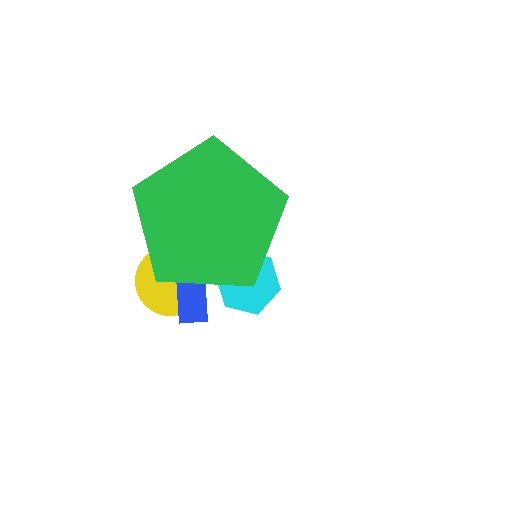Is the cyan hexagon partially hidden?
Yes, the cyan hexagon is partially hidden behind the green pentagon.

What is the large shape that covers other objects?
A green pentagon.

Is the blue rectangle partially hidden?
Yes, the blue rectangle is partially hidden behind the green pentagon.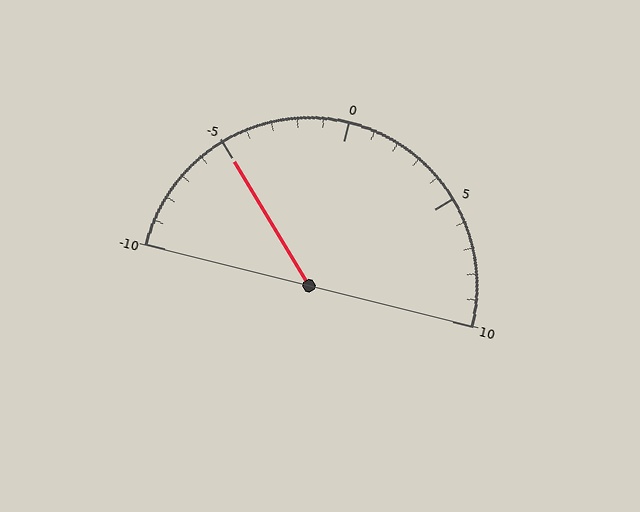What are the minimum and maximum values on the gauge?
The gauge ranges from -10 to 10.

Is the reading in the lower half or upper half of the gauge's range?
The reading is in the lower half of the range (-10 to 10).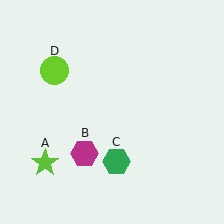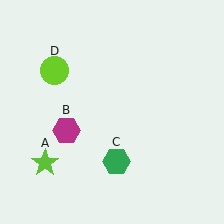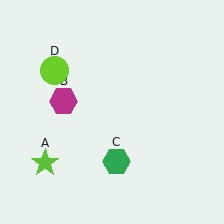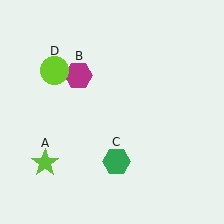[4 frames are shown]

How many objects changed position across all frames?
1 object changed position: magenta hexagon (object B).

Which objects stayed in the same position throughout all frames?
Lime star (object A) and green hexagon (object C) and lime circle (object D) remained stationary.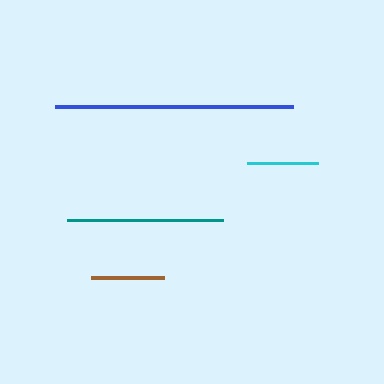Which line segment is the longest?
The blue line is the longest at approximately 238 pixels.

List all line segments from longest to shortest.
From longest to shortest: blue, teal, brown, cyan.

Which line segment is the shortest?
The cyan line is the shortest at approximately 71 pixels.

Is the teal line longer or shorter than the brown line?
The teal line is longer than the brown line.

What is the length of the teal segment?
The teal segment is approximately 156 pixels long.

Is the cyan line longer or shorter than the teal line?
The teal line is longer than the cyan line.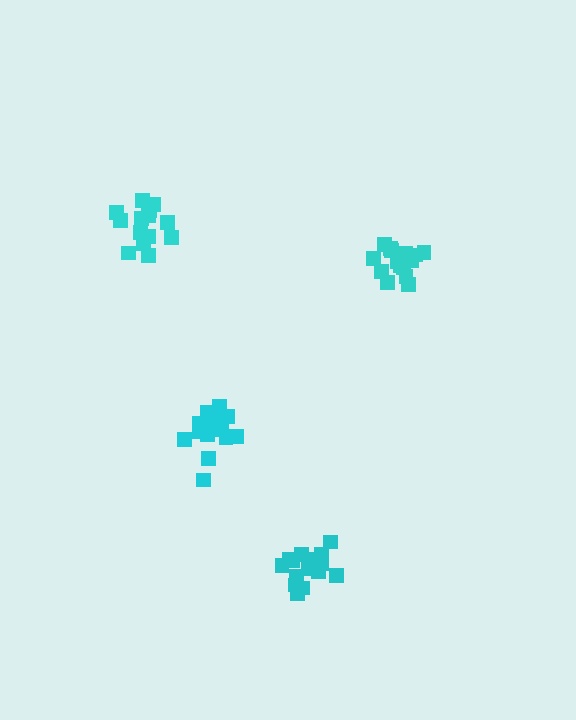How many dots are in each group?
Group 1: 15 dots, Group 2: 17 dots, Group 3: 14 dots, Group 4: 15 dots (61 total).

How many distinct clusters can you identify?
There are 4 distinct clusters.